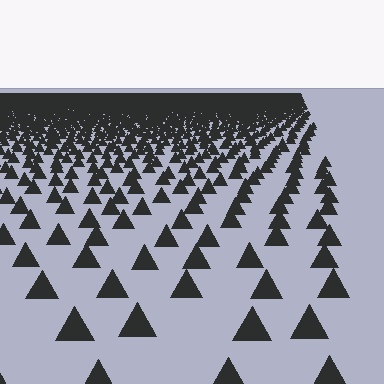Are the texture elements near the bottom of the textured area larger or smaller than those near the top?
Larger. Near the bottom, elements are closer to the viewer and appear at a bigger on-screen size.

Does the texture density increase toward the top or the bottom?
Density increases toward the top.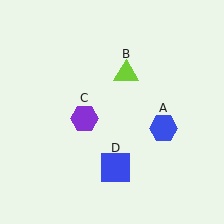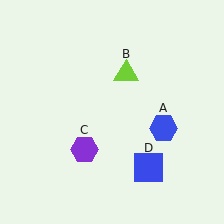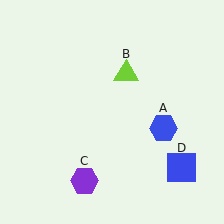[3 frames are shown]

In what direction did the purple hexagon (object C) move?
The purple hexagon (object C) moved down.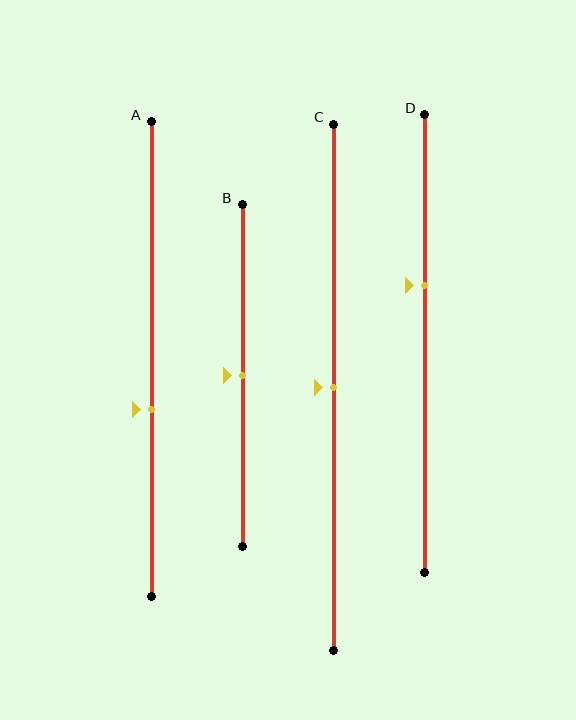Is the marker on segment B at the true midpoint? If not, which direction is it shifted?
Yes, the marker on segment B is at the true midpoint.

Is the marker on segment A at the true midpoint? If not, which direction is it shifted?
No, the marker on segment A is shifted downward by about 11% of the segment length.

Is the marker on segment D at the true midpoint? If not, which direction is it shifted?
No, the marker on segment D is shifted upward by about 13% of the segment length.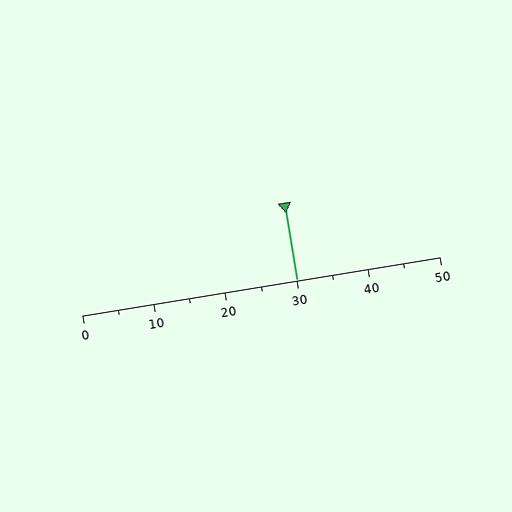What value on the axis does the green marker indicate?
The marker indicates approximately 30.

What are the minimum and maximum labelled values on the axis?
The axis runs from 0 to 50.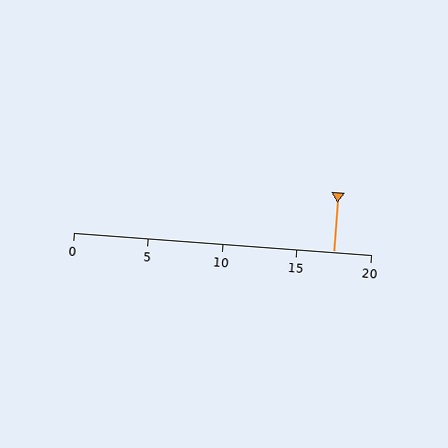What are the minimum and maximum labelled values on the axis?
The axis runs from 0 to 20.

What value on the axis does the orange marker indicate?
The marker indicates approximately 17.5.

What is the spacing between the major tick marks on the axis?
The major ticks are spaced 5 apart.